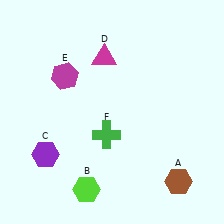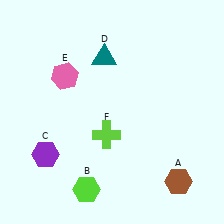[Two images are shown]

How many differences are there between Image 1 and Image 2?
There are 3 differences between the two images.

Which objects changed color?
D changed from magenta to teal. E changed from magenta to pink. F changed from green to lime.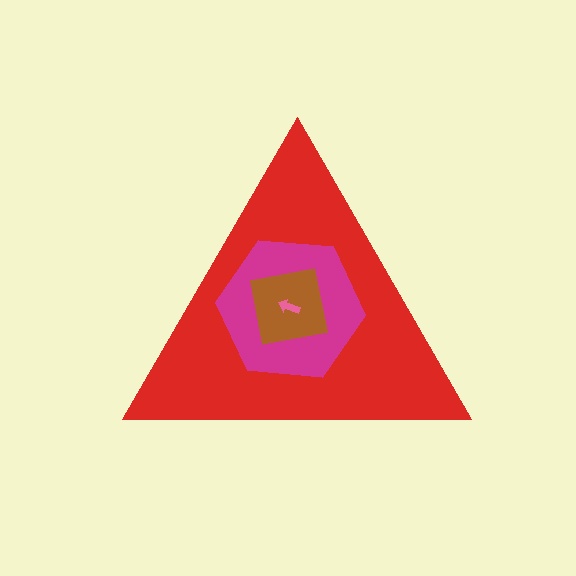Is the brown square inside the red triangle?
Yes.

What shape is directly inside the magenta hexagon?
The brown square.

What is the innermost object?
The pink arrow.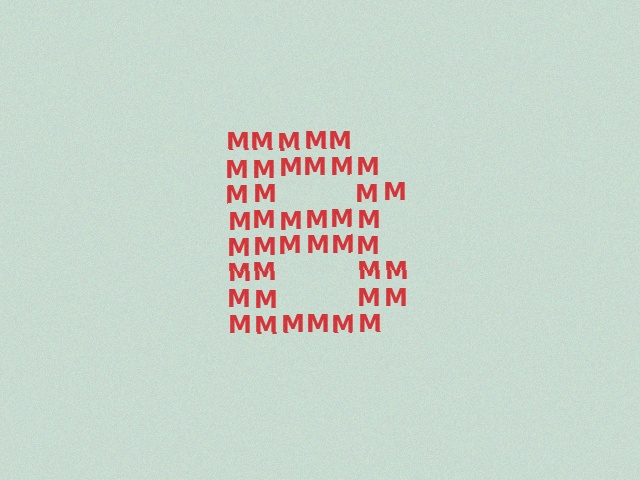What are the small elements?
The small elements are letter M's.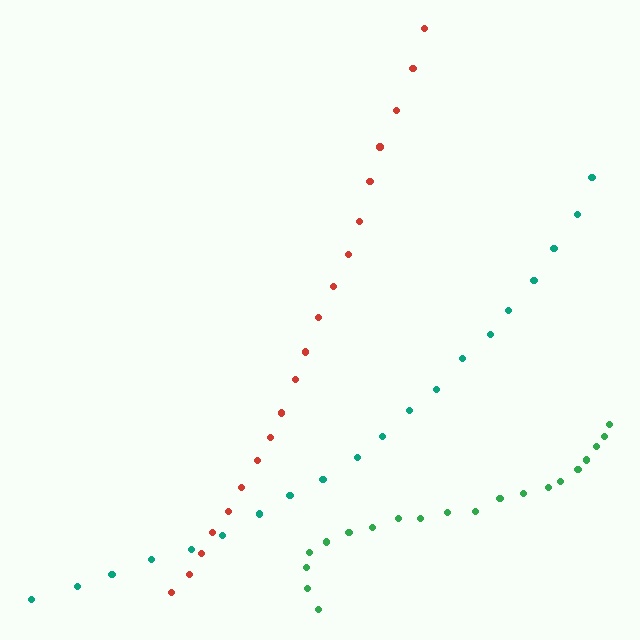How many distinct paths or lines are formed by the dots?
There are 3 distinct paths.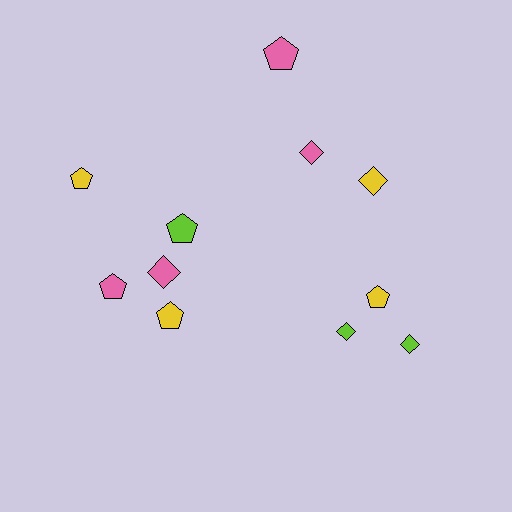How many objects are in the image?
There are 11 objects.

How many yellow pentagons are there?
There are 3 yellow pentagons.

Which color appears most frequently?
Yellow, with 4 objects.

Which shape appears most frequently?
Pentagon, with 6 objects.